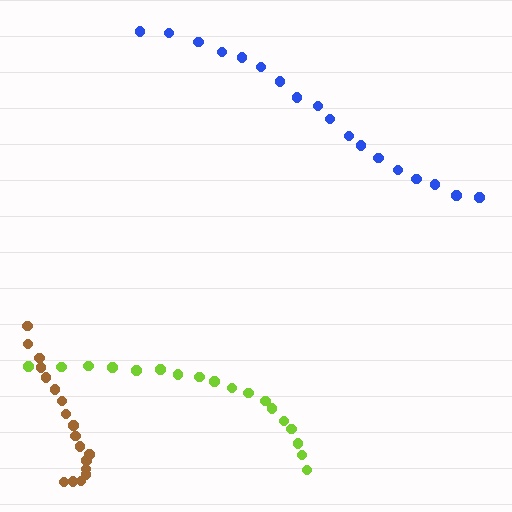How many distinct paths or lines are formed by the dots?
There are 3 distinct paths.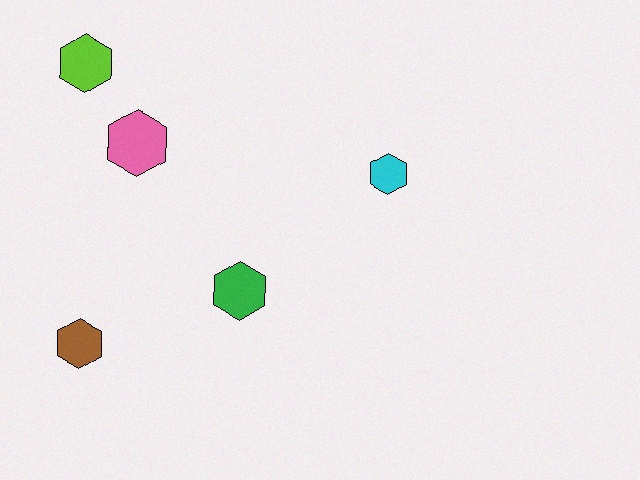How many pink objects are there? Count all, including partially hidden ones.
There is 1 pink object.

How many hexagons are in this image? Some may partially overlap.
There are 5 hexagons.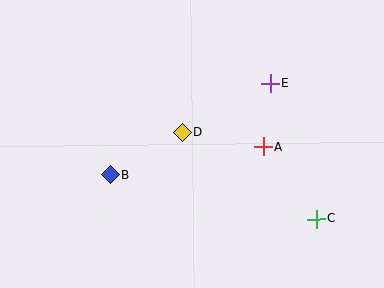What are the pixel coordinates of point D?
Point D is at (182, 132).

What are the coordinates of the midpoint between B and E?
The midpoint between B and E is at (191, 129).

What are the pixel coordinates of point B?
Point B is at (110, 175).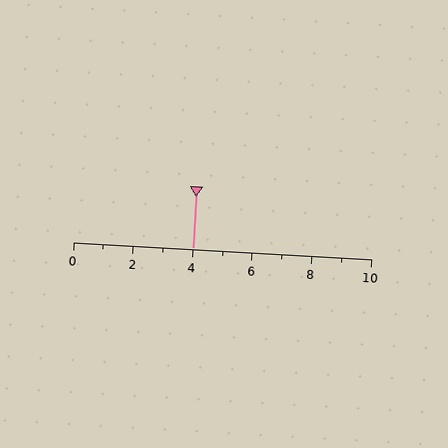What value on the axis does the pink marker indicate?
The marker indicates approximately 4.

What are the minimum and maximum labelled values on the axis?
The axis runs from 0 to 10.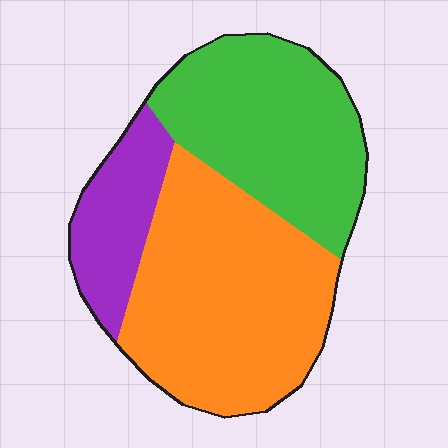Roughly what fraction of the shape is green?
Green takes up between a quarter and a half of the shape.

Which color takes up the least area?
Purple, at roughly 15%.